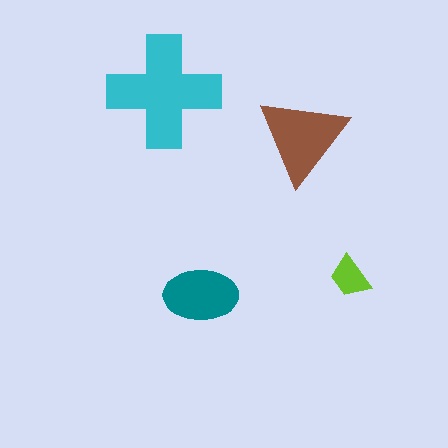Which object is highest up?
The cyan cross is topmost.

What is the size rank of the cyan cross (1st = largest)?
1st.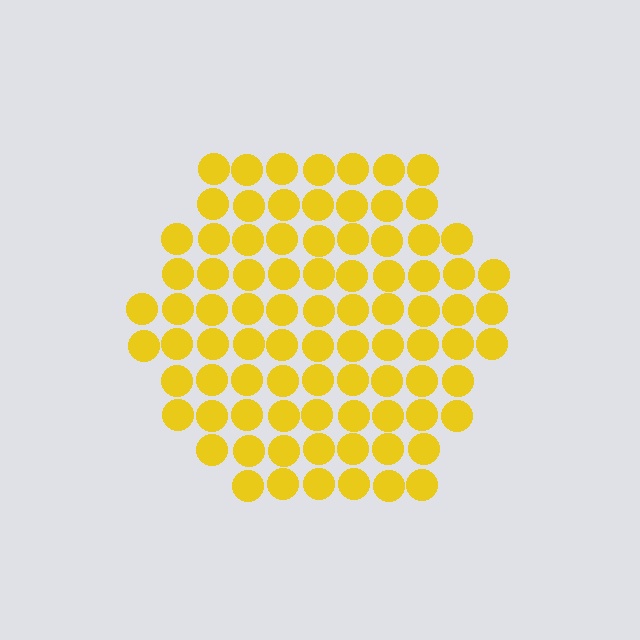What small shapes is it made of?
It is made of small circles.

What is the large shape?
The large shape is a hexagon.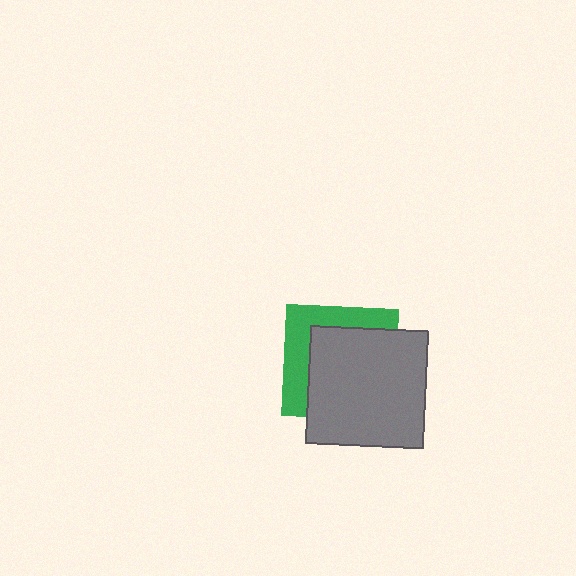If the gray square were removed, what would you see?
You would see the complete green square.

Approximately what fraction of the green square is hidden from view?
Roughly 65% of the green square is hidden behind the gray square.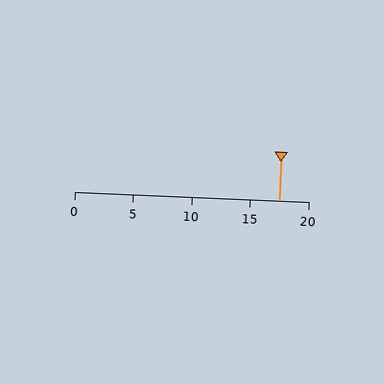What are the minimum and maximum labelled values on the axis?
The axis runs from 0 to 20.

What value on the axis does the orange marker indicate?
The marker indicates approximately 17.5.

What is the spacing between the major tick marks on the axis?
The major ticks are spaced 5 apart.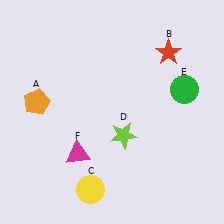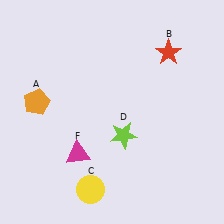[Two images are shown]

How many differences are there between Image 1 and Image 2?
There is 1 difference between the two images.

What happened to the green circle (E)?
The green circle (E) was removed in Image 2. It was in the top-right area of Image 1.